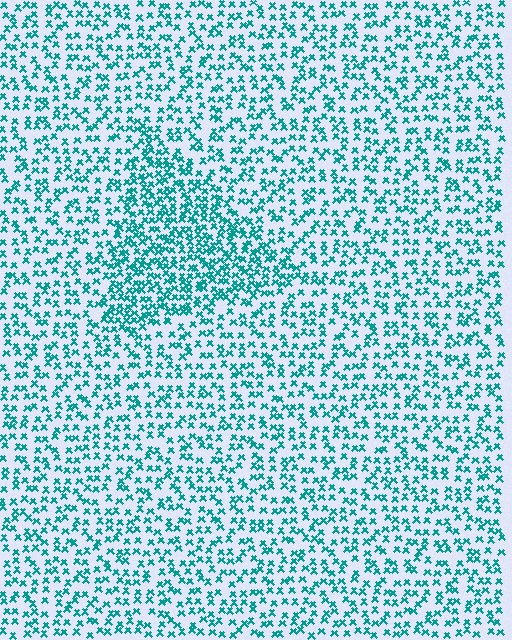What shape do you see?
I see a triangle.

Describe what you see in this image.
The image contains small teal elements arranged at two different densities. A triangle-shaped region is visible where the elements are more densely packed than the surrounding area.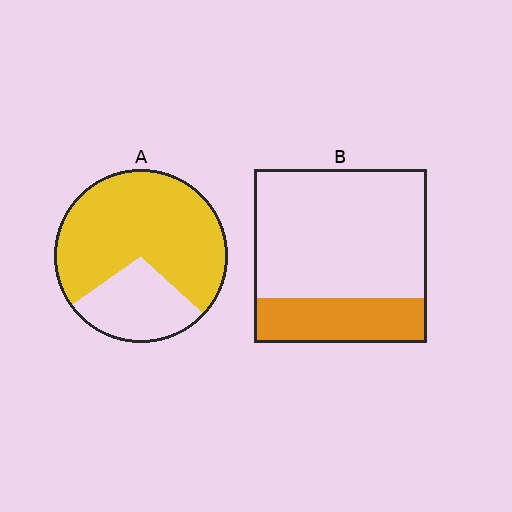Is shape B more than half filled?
No.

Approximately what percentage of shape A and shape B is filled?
A is approximately 70% and B is approximately 25%.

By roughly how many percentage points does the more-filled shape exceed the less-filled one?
By roughly 45 percentage points (A over B).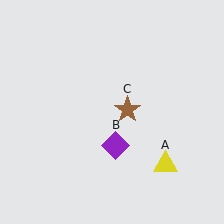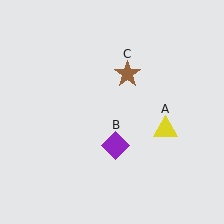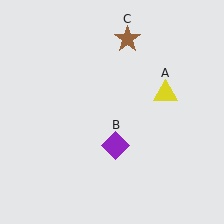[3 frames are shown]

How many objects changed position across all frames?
2 objects changed position: yellow triangle (object A), brown star (object C).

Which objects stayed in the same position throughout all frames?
Purple diamond (object B) remained stationary.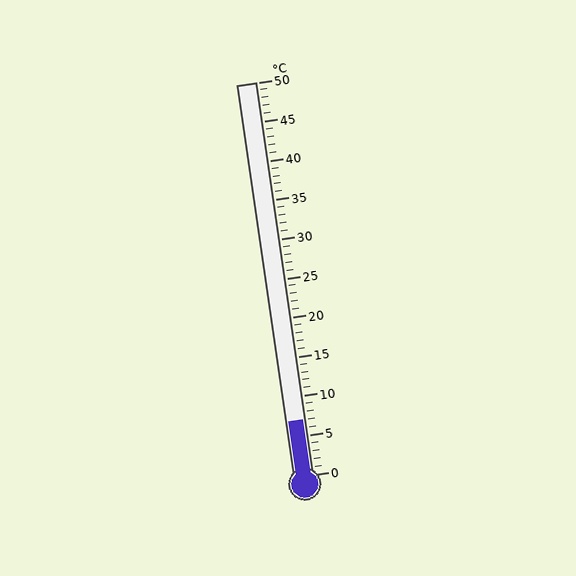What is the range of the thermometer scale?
The thermometer scale ranges from 0°C to 50°C.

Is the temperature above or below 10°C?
The temperature is below 10°C.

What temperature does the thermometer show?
The thermometer shows approximately 7°C.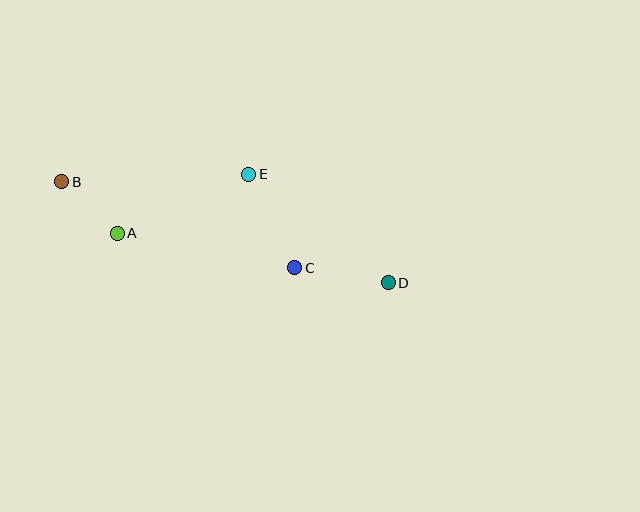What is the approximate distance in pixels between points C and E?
The distance between C and E is approximately 105 pixels.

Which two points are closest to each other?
Points A and B are closest to each other.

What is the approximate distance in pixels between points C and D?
The distance between C and D is approximately 95 pixels.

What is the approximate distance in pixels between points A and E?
The distance between A and E is approximately 144 pixels.